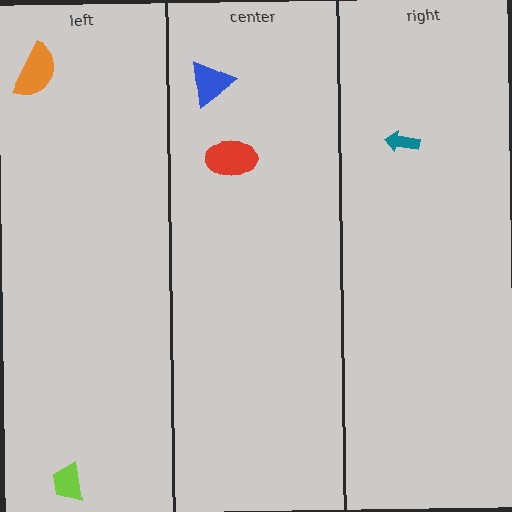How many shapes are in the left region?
2.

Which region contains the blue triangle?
The center region.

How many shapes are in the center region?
2.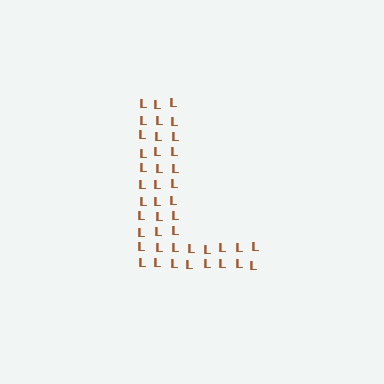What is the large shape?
The large shape is the letter L.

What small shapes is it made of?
It is made of small letter L's.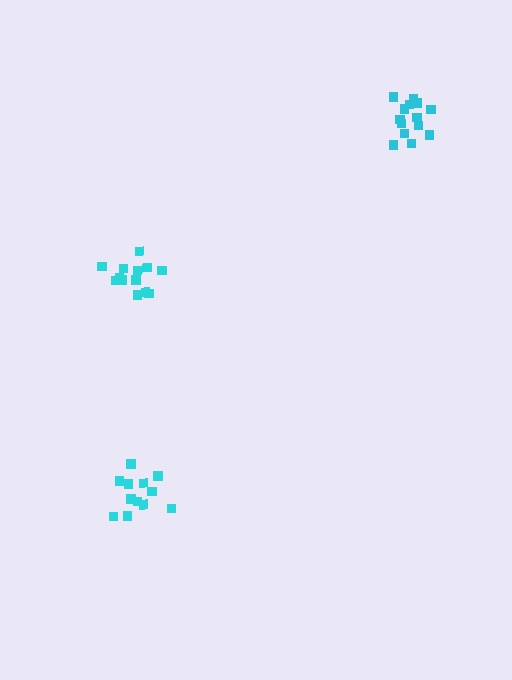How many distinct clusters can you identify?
There are 3 distinct clusters.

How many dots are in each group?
Group 1: 14 dots, Group 2: 15 dots, Group 3: 12 dots (41 total).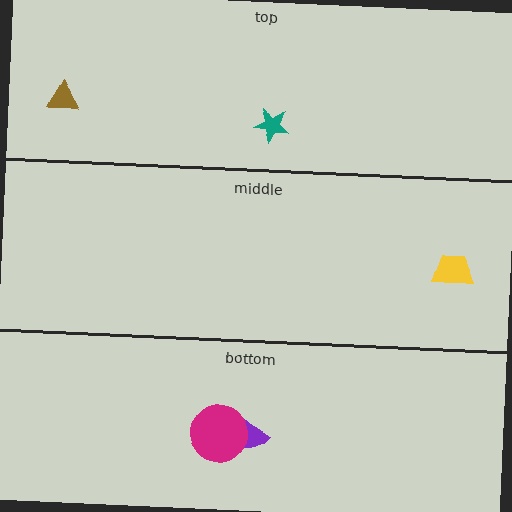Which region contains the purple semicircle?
The bottom region.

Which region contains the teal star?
The top region.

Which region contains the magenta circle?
The bottom region.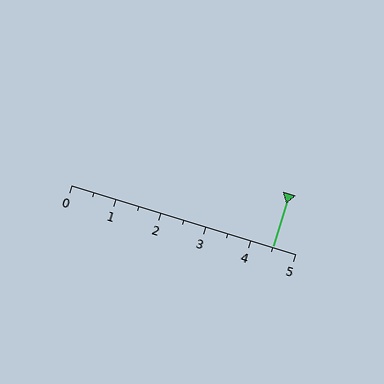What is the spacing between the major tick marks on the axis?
The major ticks are spaced 1 apart.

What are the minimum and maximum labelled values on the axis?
The axis runs from 0 to 5.